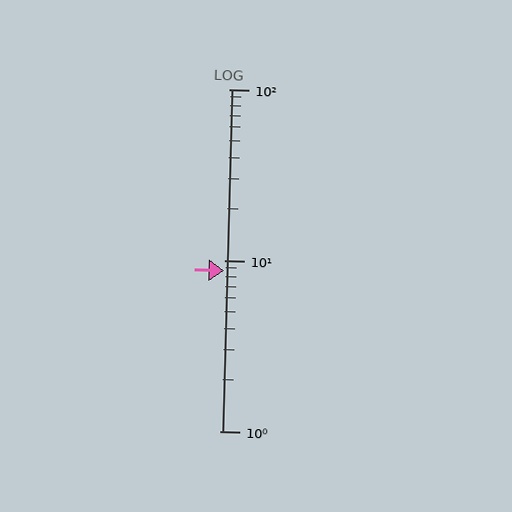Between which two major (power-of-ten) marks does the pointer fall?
The pointer is between 1 and 10.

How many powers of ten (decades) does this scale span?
The scale spans 2 decades, from 1 to 100.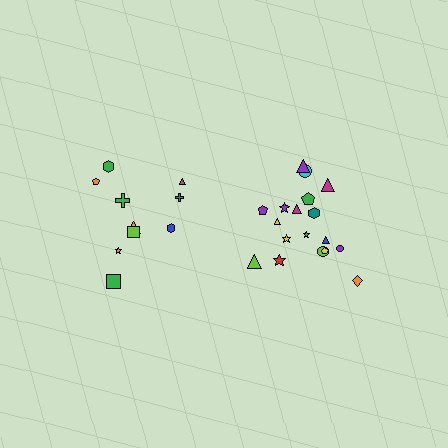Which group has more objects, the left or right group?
The right group.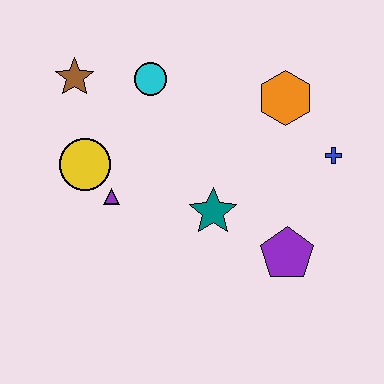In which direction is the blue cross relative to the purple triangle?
The blue cross is to the right of the purple triangle.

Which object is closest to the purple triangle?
The yellow circle is closest to the purple triangle.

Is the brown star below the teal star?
No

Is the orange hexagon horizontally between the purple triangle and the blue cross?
Yes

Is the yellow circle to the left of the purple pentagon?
Yes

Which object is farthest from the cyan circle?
The purple pentagon is farthest from the cyan circle.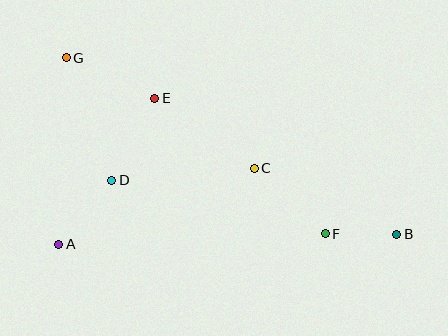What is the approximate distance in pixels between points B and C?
The distance between B and C is approximately 157 pixels.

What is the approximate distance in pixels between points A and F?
The distance between A and F is approximately 267 pixels.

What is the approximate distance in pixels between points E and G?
The distance between E and G is approximately 97 pixels.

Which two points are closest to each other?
Points B and F are closest to each other.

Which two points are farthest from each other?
Points B and G are farthest from each other.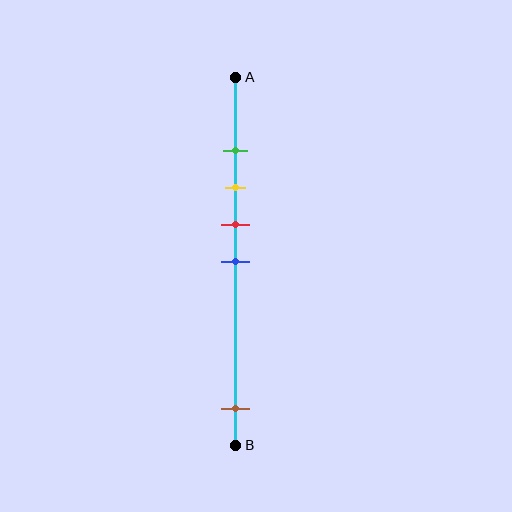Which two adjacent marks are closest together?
The green and yellow marks are the closest adjacent pair.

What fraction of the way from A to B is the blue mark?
The blue mark is approximately 50% (0.5) of the way from A to B.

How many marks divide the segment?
There are 5 marks dividing the segment.